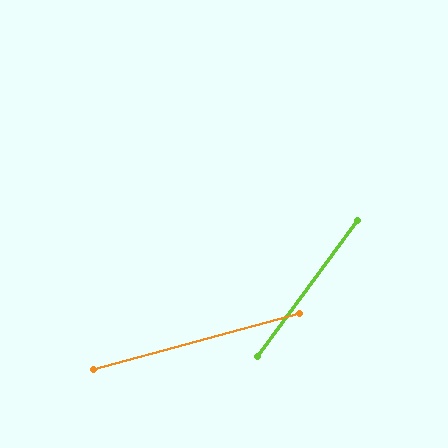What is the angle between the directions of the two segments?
Approximately 38 degrees.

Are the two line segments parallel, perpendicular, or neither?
Neither parallel nor perpendicular — they differ by about 38°.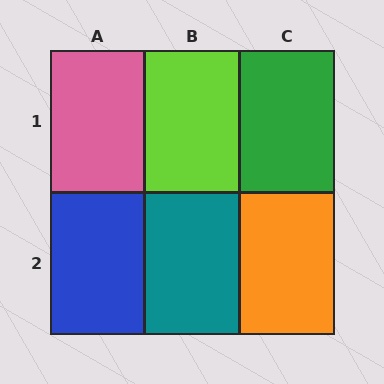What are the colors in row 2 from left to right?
Blue, teal, orange.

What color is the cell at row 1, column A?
Pink.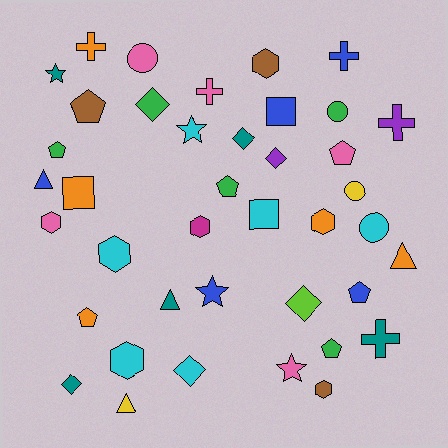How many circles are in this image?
There are 4 circles.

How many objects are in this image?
There are 40 objects.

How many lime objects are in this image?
There is 1 lime object.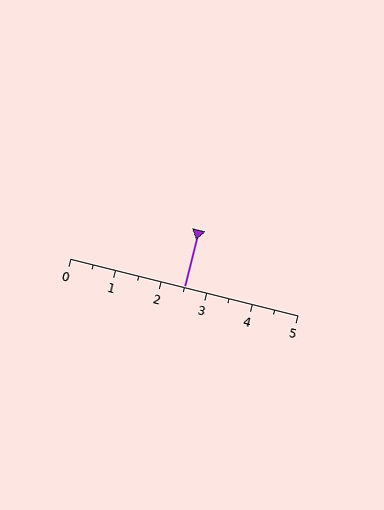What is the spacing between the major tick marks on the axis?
The major ticks are spaced 1 apart.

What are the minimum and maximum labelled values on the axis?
The axis runs from 0 to 5.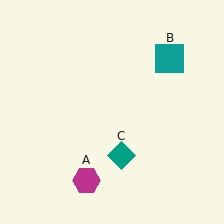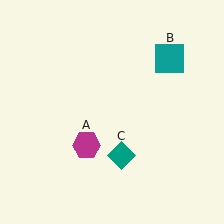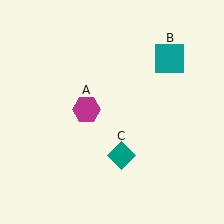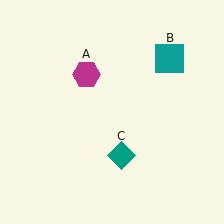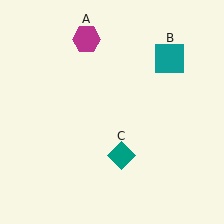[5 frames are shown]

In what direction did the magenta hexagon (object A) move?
The magenta hexagon (object A) moved up.